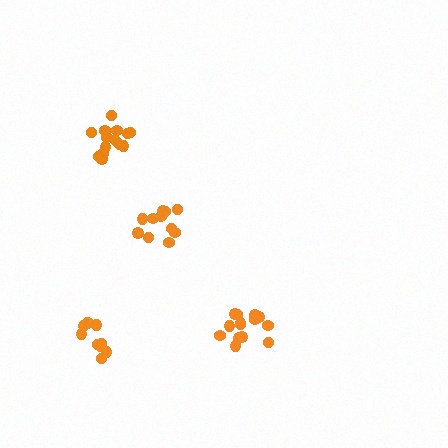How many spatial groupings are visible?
There are 4 spatial groupings.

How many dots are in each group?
Group 1: 11 dots, Group 2: 14 dots, Group 3: 10 dots, Group 4: 14 dots (49 total).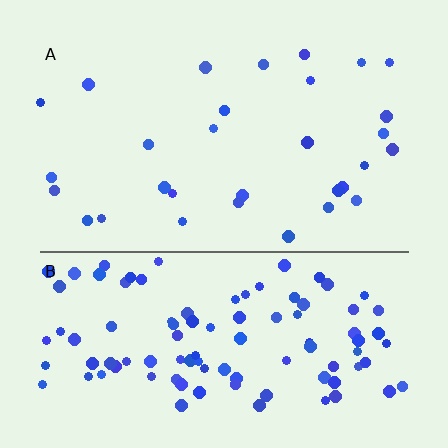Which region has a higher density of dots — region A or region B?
B (the bottom).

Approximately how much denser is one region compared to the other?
Approximately 3.4× — region B over region A.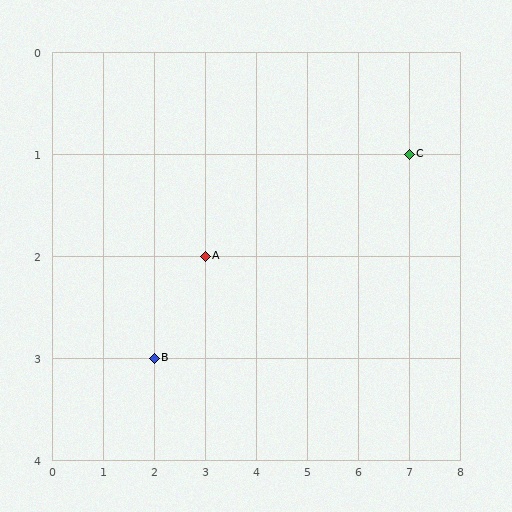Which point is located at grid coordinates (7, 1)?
Point C is at (7, 1).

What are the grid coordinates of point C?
Point C is at grid coordinates (7, 1).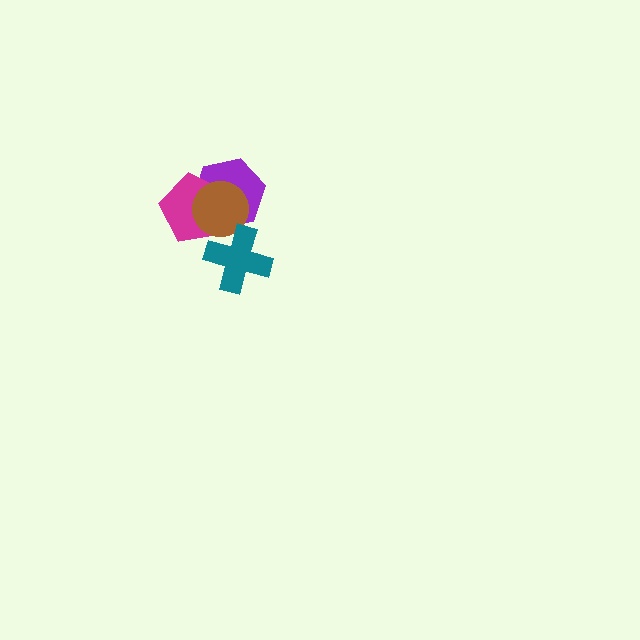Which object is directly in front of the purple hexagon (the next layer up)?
The magenta pentagon is directly in front of the purple hexagon.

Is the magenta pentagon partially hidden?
Yes, it is partially covered by another shape.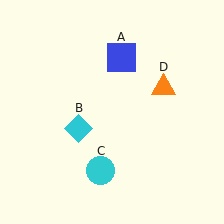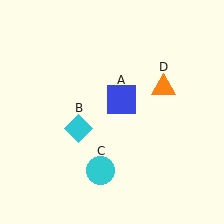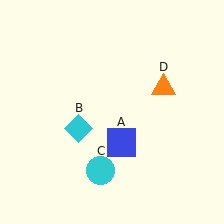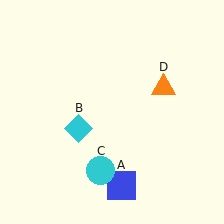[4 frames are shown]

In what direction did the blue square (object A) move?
The blue square (object A) moved down.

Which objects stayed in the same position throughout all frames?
Cyan diamond (object B) and cyan circle (object C) and orange triangle (object D) remained stationary.